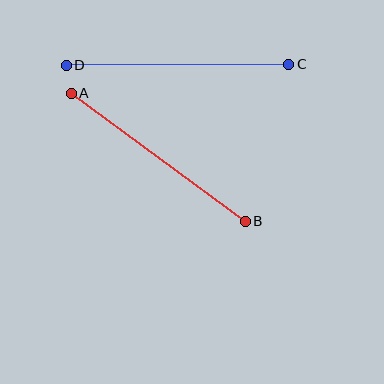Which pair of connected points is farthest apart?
Points C and D are farthest apart.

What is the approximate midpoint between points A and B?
The midpoint is at approximately (158, 157) pixels.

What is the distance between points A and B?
The distance is approximately 216 pixels.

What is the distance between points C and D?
The distance is approximately 222 pixels.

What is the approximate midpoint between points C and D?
The midpoint is at approximately (178, 65) pixels.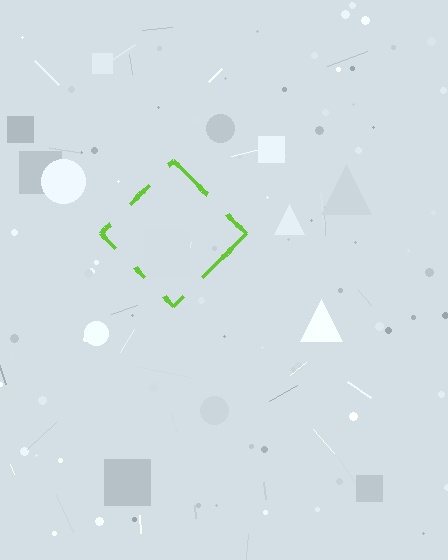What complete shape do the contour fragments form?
The contour fragments form a diamond.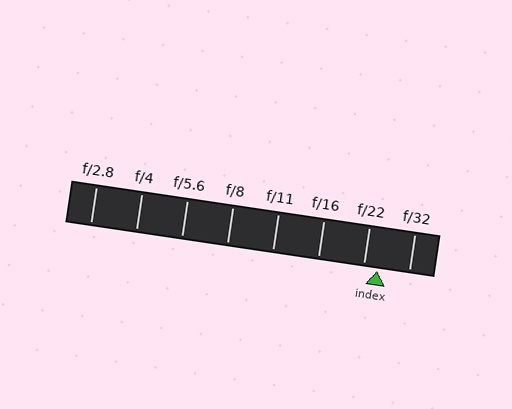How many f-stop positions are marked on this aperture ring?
There are 8 f-stop positions marked.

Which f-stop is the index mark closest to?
The index mark is closest to f/22.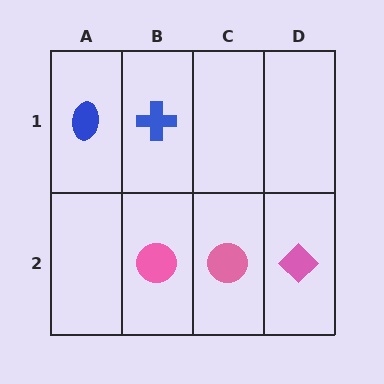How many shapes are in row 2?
3 shapes.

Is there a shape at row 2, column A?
No, that cell is empty.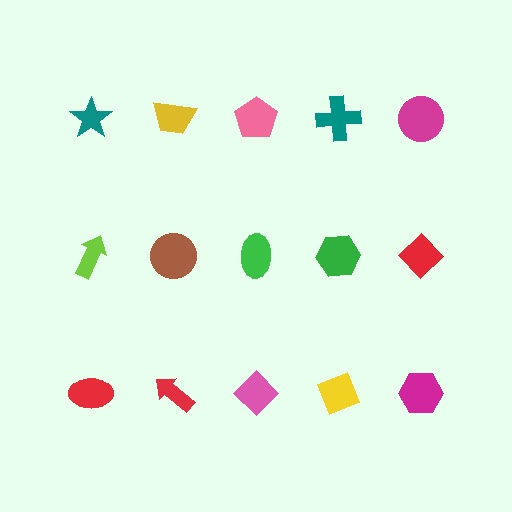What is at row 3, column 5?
A magenta hexagon.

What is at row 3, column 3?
A pink diamond.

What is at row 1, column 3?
A pink pentagon.